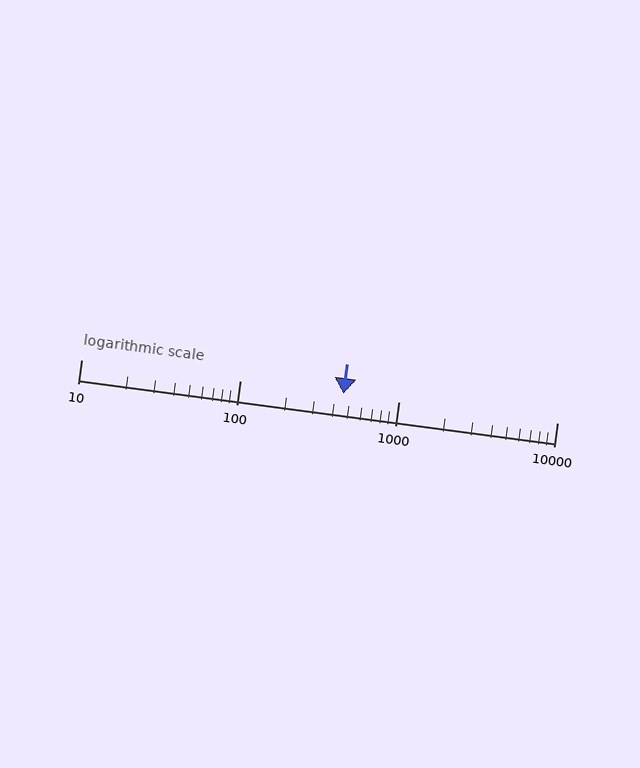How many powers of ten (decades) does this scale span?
The scale spans 3 decades, from 10 to 10000.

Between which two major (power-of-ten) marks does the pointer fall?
The pointer is between 100 and 1000.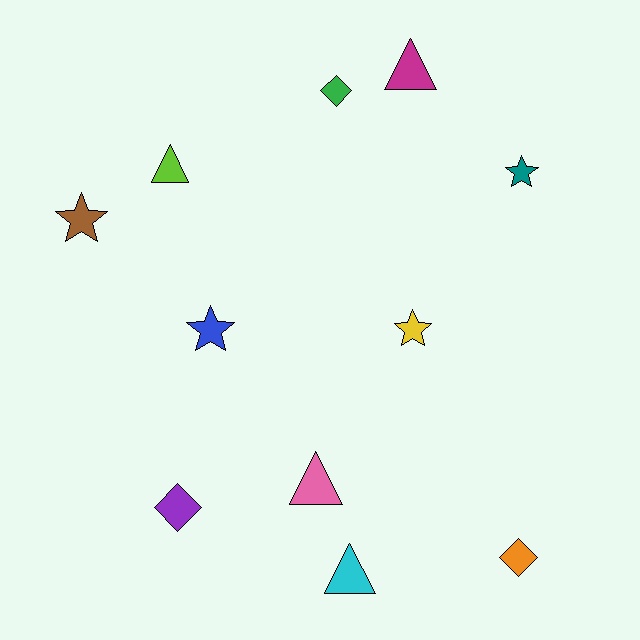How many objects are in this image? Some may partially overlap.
There are 11 objects.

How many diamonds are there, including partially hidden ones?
There are 3 diamonds.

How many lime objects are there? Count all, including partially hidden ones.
There is 1 lime object.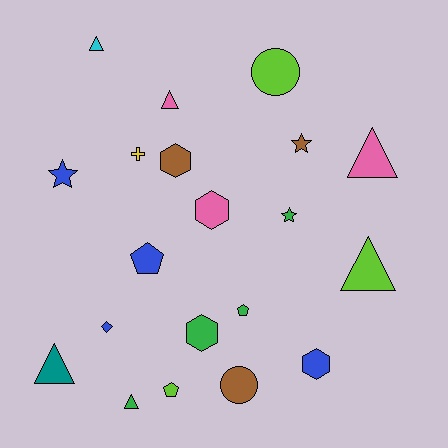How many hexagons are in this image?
There are 4 hexagons.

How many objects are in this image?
There are 20 objects.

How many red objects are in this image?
There are no red objects.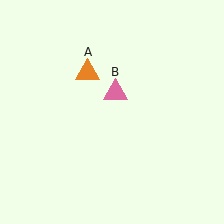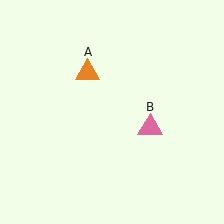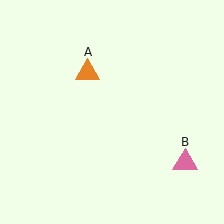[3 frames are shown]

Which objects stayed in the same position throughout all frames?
Orange triangle (object A) remained stationary.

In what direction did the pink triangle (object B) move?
The pink triangle (object B) moved down and to the right.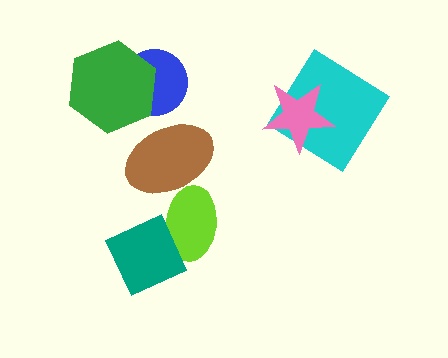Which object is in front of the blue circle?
The green hexagon is in front of the blue circle.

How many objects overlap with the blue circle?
1 object overlaps with the blue circle.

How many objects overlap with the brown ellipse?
1 object overlaps with the brown ellipse.